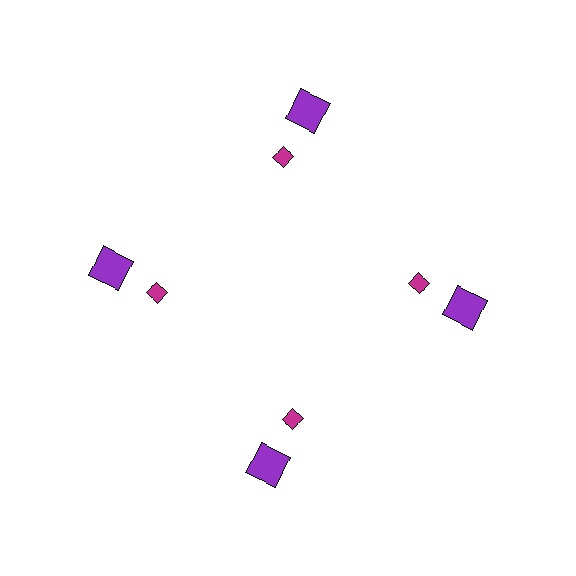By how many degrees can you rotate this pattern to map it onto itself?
The pattern maps onto itself every 90 degrees of rotation.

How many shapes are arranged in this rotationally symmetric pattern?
There are 8 shapes, arranged in 4 groups of 2.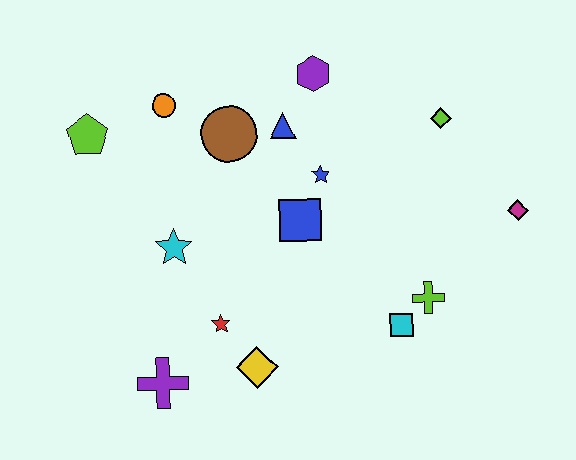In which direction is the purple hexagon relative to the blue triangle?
The purple hexagon is above the blue triangle.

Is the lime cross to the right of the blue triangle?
Yes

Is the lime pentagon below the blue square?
No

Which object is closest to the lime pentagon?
The orange circle is closest to the lime pentagon.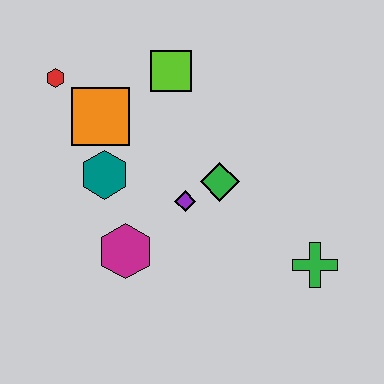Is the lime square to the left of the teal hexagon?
No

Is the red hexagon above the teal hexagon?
Yes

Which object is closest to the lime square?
The orange square is closest to the lime square.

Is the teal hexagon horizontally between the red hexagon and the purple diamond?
Yes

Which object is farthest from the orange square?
The green cross is farthest from the orange square.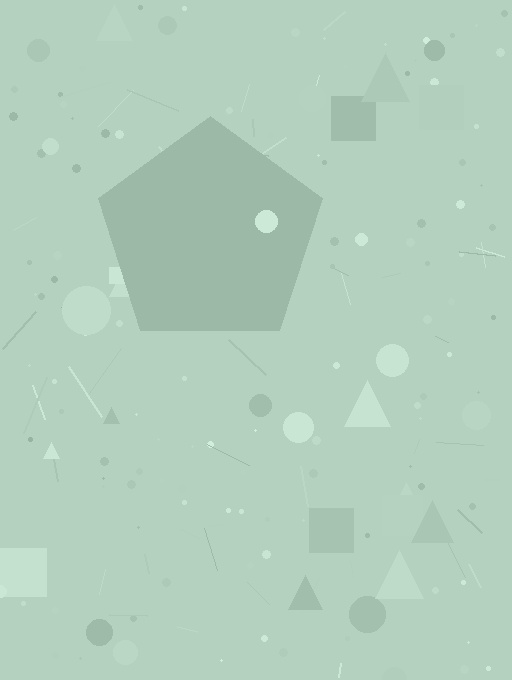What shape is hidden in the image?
A pentagon is hidden in the image.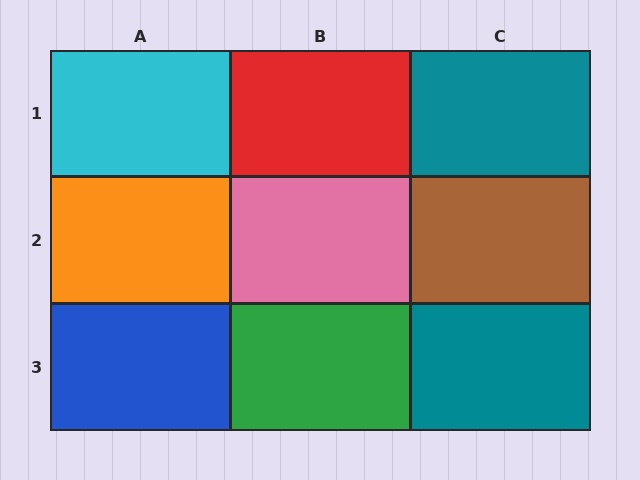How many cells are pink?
1 cell is pink.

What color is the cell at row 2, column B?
Pink.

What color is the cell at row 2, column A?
Orange.